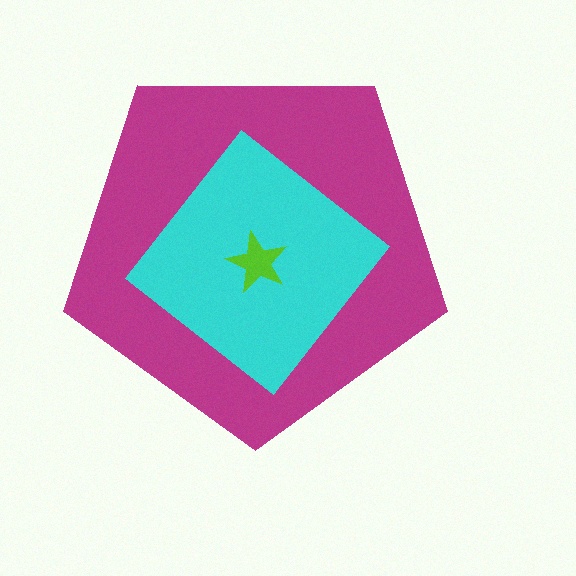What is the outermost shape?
The magenta pentagon.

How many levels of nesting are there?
3.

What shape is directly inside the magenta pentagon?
The cyan diamond.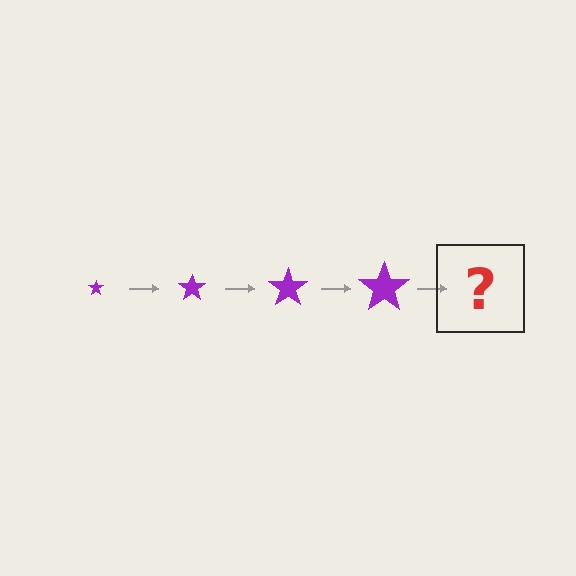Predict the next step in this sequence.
The next step is a purple star, larger than the previous one.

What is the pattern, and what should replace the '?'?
The pattern is that the star gets progressively larger each step. The '?' should be a purple star, larger than the previous one.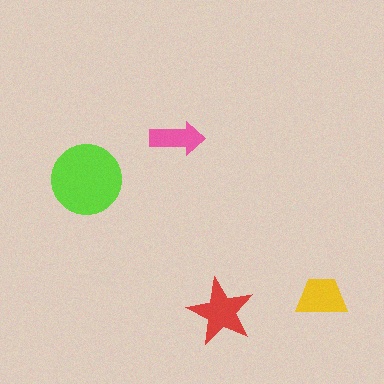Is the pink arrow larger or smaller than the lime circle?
Smaller.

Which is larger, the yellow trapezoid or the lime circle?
The lime circle.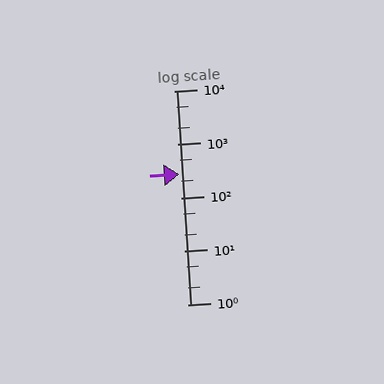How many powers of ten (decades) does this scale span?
The scale spans 4 decades, from 1 to 10000.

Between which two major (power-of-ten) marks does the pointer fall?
The pointer is between 100 and 1000.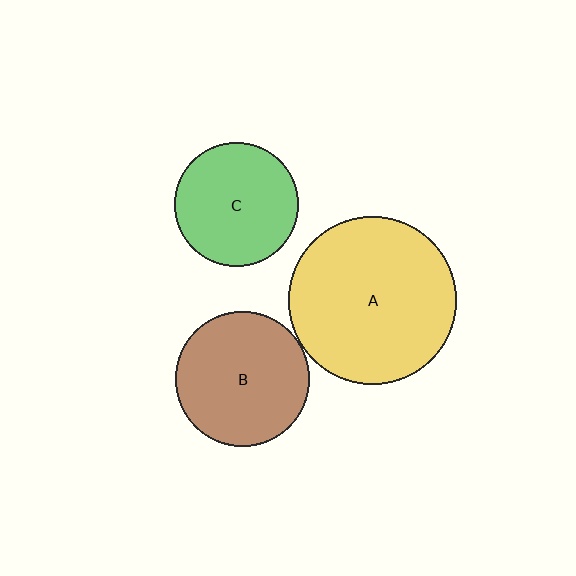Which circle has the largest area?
Circle A (yellow).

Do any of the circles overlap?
No, none of the circles overlap.